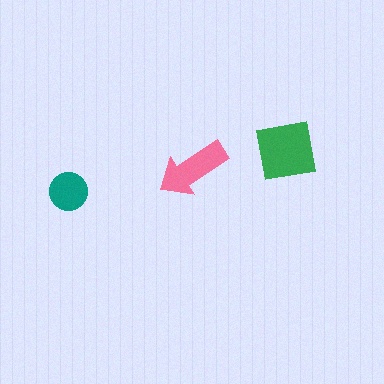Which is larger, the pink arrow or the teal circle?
The pink arrow.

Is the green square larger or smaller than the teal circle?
Larger.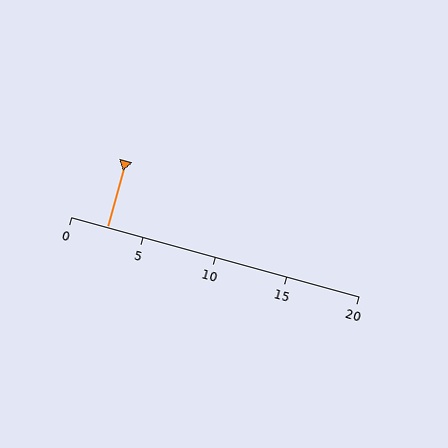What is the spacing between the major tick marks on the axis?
The major ticks are spaced 5 apart.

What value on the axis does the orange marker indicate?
The marker indicates approximately 2.5.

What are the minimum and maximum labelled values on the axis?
The axis runs from 0 to 20.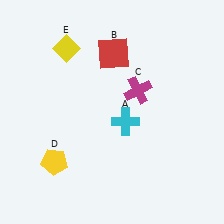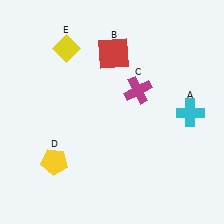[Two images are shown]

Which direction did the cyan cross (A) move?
The cyan cross (A) moved right.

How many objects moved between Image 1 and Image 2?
1 object moved between the two images.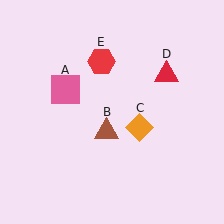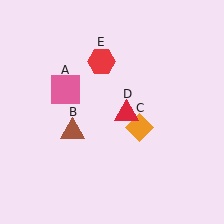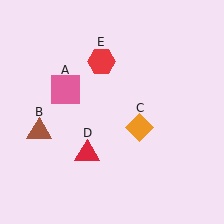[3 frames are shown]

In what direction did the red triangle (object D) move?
The red triangle (object D) moved down and to the left.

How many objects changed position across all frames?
2 objects changed position: brown triangle (object B), red triangle (object D).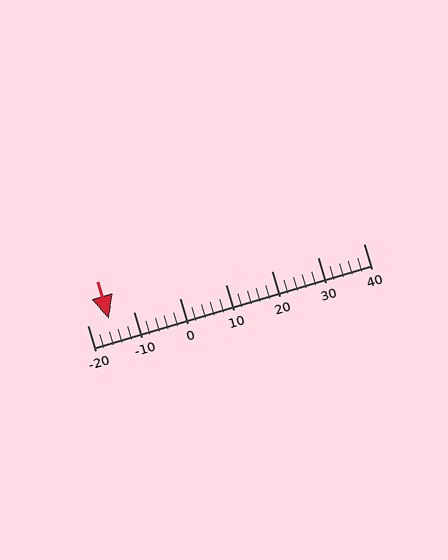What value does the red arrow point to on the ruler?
The red arrow points to approximately -15.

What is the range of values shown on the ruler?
The ruler shows values from -20 to 40.